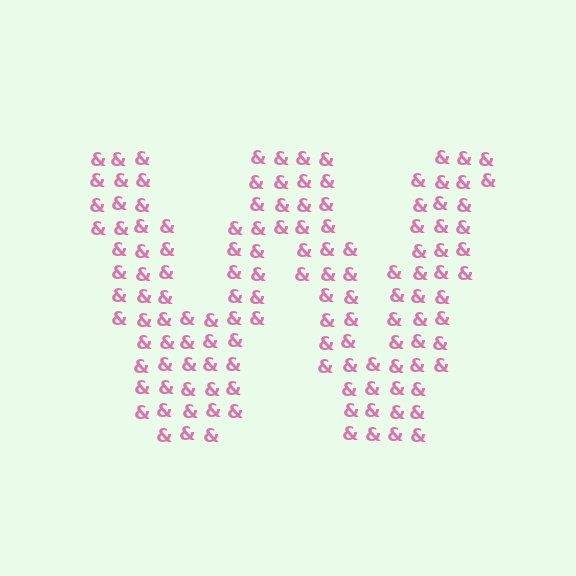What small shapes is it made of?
It is made of small ampersands.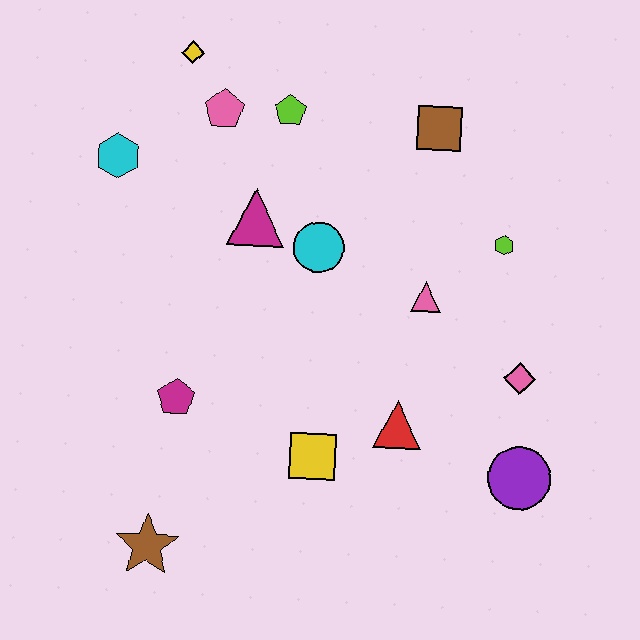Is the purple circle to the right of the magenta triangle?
Yes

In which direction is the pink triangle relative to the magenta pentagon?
The pink triangle is to the right of the magenta pentagon.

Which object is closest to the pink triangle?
The lime hexagon is closest to the pink triangle.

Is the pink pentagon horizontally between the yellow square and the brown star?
Yes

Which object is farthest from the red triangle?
The yellow diamond is farthest from the red triangle.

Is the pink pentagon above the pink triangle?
Yes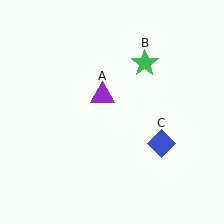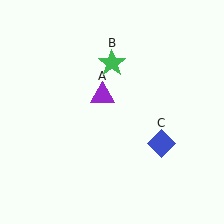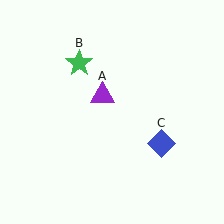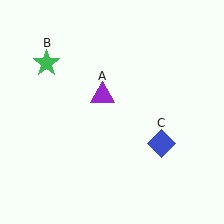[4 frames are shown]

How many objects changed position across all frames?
1 object changed position: green star (object B).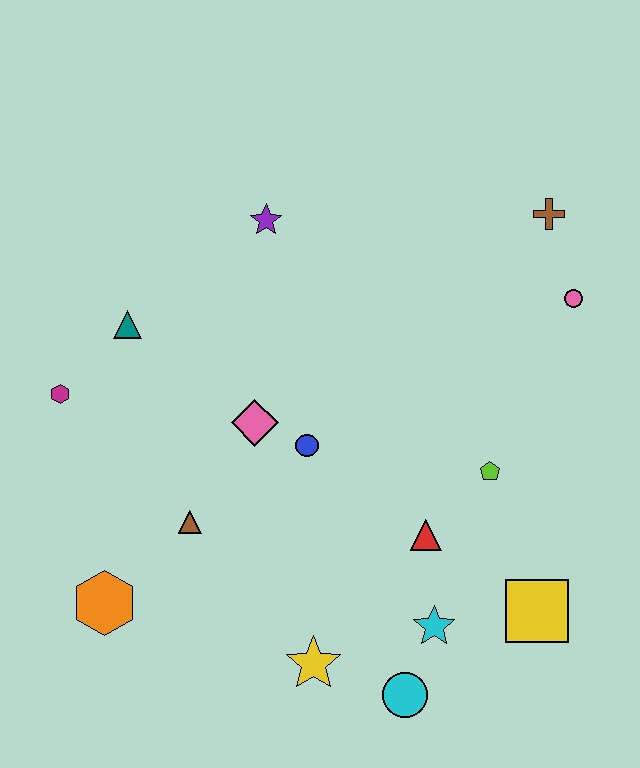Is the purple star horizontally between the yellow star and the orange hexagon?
Yes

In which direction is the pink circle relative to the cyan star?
The pink circle is above the cyan star.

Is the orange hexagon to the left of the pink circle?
Yes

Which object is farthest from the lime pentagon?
The magenta hexagon is farthest from the lime pentagon.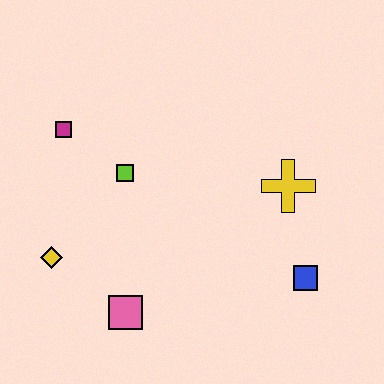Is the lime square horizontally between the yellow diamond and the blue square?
Yes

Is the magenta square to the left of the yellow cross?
Yes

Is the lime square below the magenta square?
Yes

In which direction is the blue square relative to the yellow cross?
The blue square is below the yellow cross.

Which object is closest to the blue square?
The yellow cross is closest to the blue square.